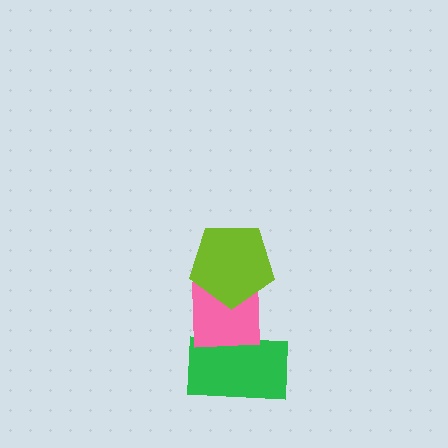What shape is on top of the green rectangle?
The pink square is on top of the green rectangle.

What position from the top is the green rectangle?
The green rectangle is 3rd from the top.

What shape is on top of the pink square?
The lime pentagon is on top of the pink square.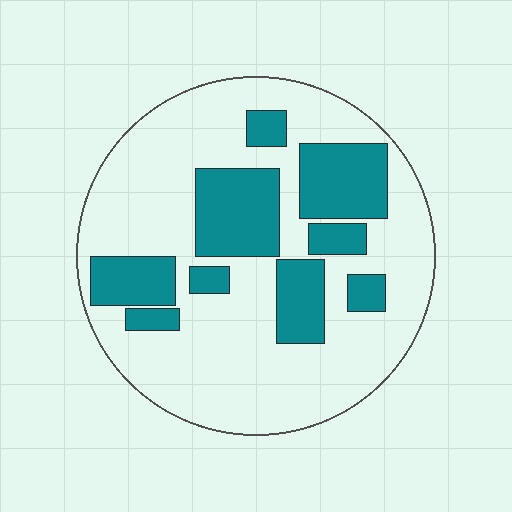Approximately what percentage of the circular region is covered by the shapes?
Approximately 30%.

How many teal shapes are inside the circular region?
9.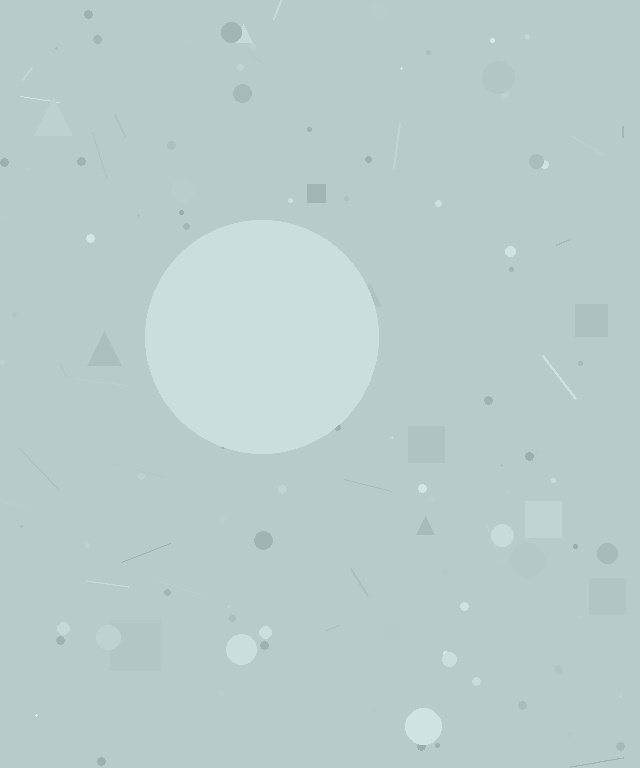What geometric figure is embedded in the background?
A circle is embedded in the background.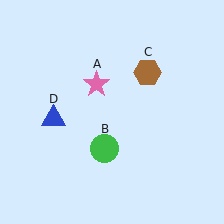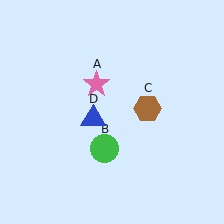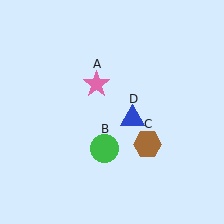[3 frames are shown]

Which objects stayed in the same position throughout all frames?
Pink star (object A) and green circle (object B) remained stationary.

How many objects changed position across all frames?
2 objects changed position: brown hexagon (object C), blue triangle (object D).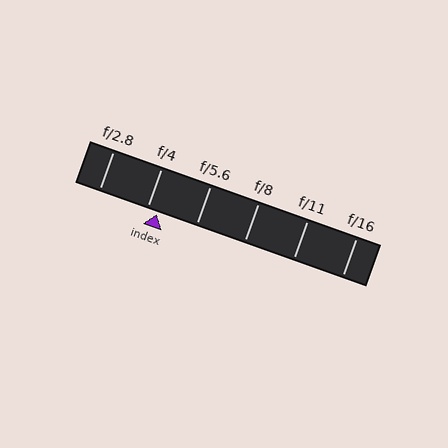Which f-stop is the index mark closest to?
The index mark is closest to f/4.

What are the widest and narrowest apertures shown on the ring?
The widest aperture shown is f/2.8 and the narrowest is f/16.